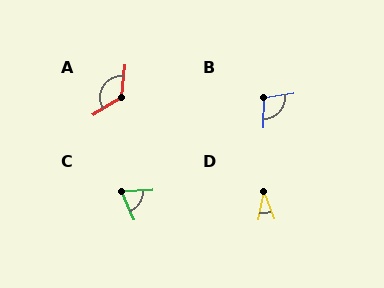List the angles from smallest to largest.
D (32°), C (69°), B (98°), A (127°).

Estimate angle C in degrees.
Approximately 69 degrees.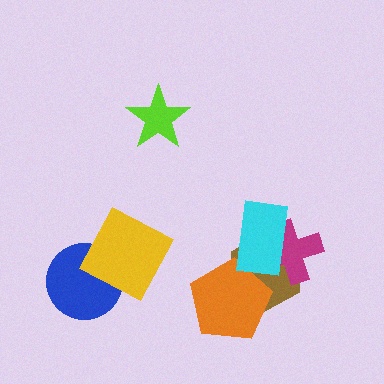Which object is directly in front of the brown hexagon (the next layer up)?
The orange pentagon is directly in front of the brown hexagon.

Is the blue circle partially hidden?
Yes, it is partially covered by another shape.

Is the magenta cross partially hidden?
Yes, it is partially covered by another shape.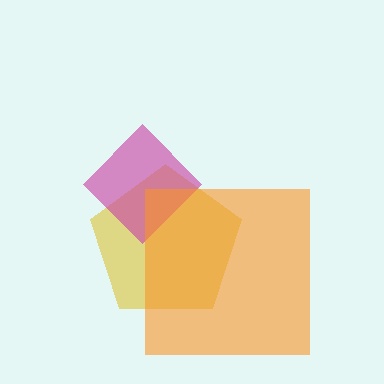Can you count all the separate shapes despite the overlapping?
Yes, there are 3 separate shapes.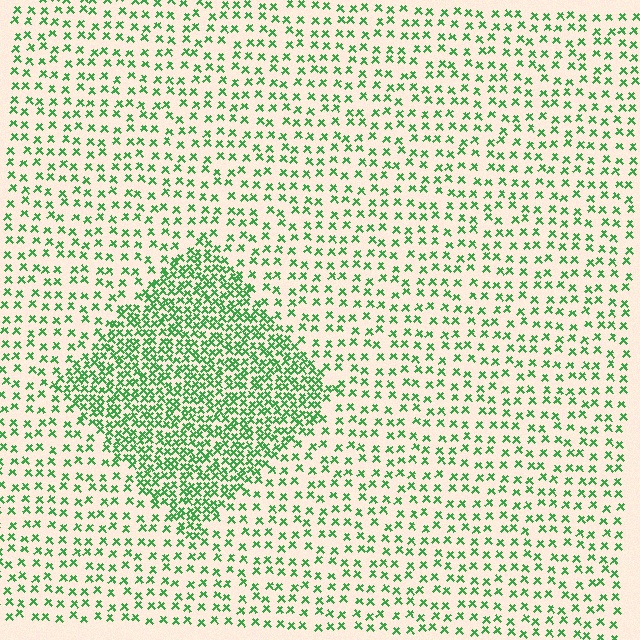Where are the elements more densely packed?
The elements are more densely packed inside the diamond boundary.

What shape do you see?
I see a diamond.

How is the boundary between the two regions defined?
The boundary is defined by a change in element density (approximately 2.4x ratio). All elements are the same color, size, and shape.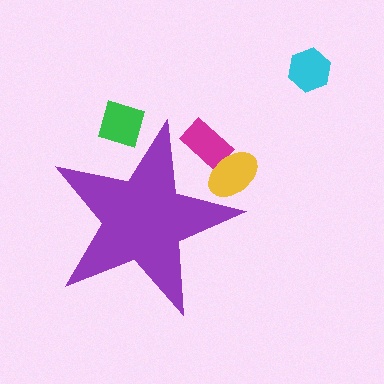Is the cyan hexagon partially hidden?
No, the cyan hexagon is fully visible.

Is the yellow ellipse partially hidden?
Yes, the yellow ellipse is partially hidden behind the purple star.